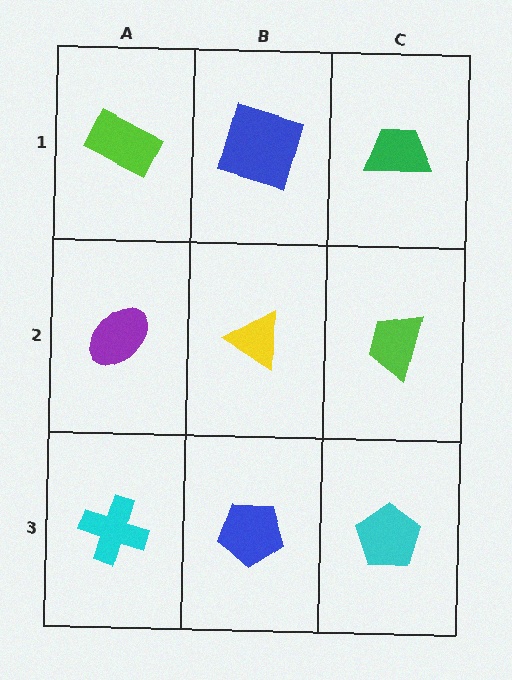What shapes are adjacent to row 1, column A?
A purple ellipse (row 2, column A), a blue square (row 1, column B).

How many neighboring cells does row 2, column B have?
4.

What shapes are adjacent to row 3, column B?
A yellow triangle (row 2, column B), a cyan cross (row 3, column A), a cyan pentagon (row 3, column C).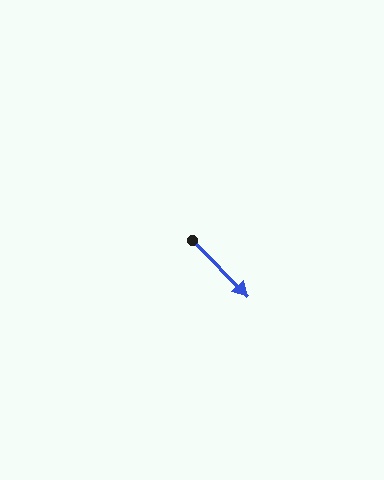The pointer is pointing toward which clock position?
Roughly 5 o'clock.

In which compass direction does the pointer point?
Southeast.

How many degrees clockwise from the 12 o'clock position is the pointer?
Approximately 135 degrees.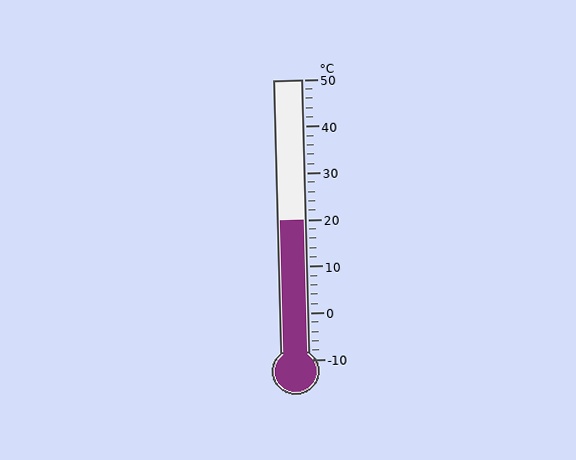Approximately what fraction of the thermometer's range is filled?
The thermometer is filled to approximately 50% of its range.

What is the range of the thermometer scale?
The thermometer scale ranges from -10°C to 50°C.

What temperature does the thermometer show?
The thermometer shows approximately 20°C.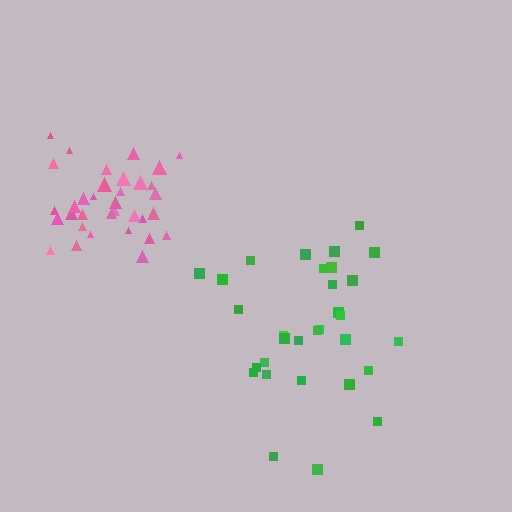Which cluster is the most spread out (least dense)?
Green.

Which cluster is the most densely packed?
Pink.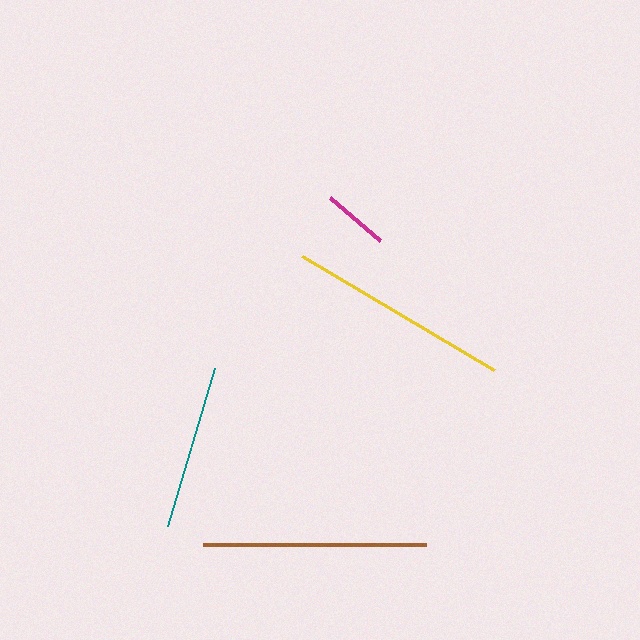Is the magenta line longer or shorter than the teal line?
The teal line is longer than the magenta line.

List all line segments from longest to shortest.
From longest to shortest: brown, yellow, teal, magenta.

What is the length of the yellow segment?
The yellow segment is approximately 223 pixels long.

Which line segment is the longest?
The brown line is the longest at approximately 224 pixels.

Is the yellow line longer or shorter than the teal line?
The yellow line is longer than the teal line.